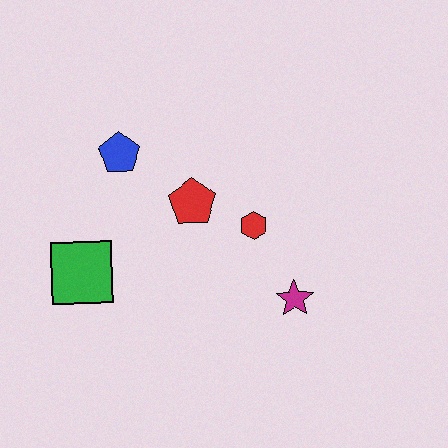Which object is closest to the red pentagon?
The red hexagon is closest to the red pentagon.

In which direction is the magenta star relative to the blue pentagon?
The magenta star is to the right of the blue pentagon.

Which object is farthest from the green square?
The magenta star is farthest from the green square.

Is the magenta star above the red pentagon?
No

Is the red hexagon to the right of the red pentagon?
Yes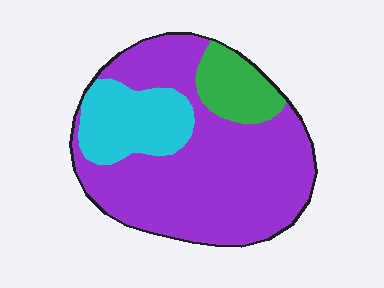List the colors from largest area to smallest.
From largest to smallest: purple, cyan, green.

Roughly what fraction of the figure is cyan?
Cyan takes up less than a quarter of the figure.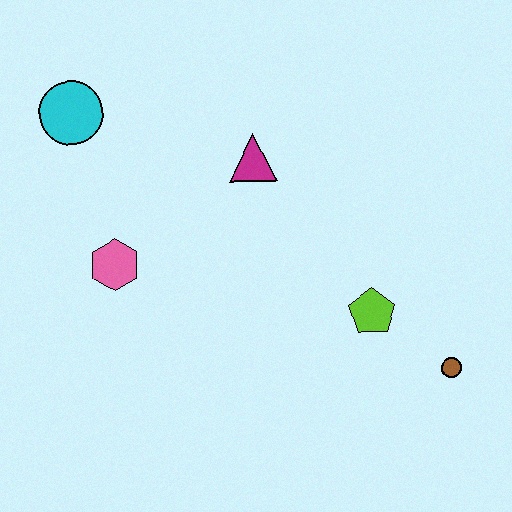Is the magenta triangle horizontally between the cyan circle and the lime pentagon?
Yes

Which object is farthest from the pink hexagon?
The brown circle is farthest from the pink hexagon.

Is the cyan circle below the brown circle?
No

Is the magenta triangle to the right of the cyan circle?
Yes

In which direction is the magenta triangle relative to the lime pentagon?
The magenta triangle is above the lime pentagon.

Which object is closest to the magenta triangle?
The pink hexagon is closest to the magenta triangle.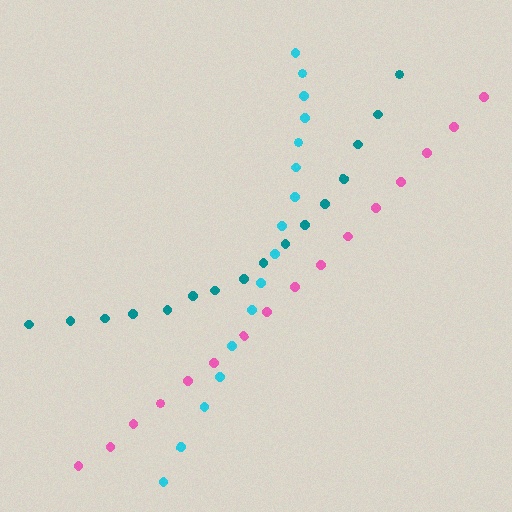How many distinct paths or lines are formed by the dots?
There are 3 distinct paths.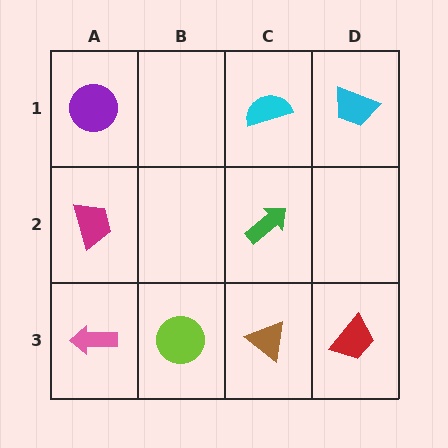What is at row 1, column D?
A cyan trapezoid.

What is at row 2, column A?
A magenta trapezoid.